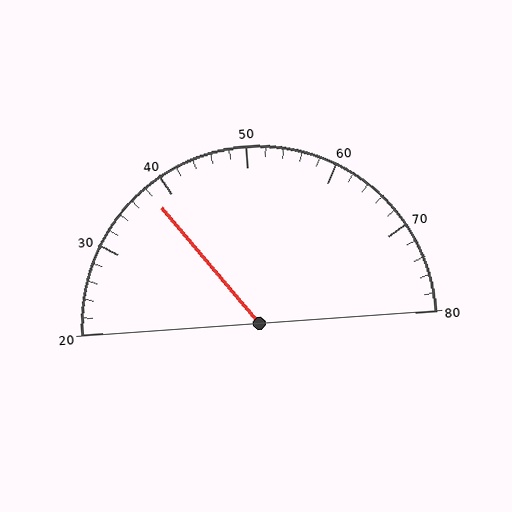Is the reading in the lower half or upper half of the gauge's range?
The reading is in the lower half of the range (20 to 80).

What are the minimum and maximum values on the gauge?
The gauge ranges from 20 to 80.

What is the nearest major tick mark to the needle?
The nearest major tick mark is 40.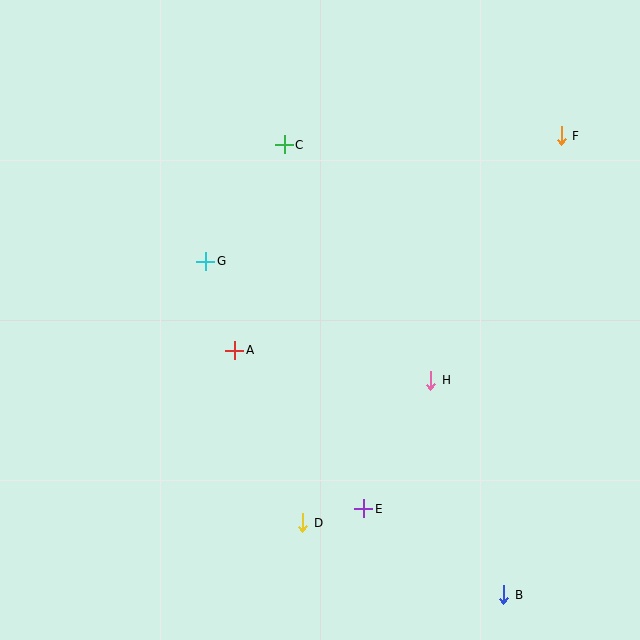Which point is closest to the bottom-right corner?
Point B is closest to the bottom-right corner.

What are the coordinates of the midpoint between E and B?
The midpoint between E and B is at (434, 552).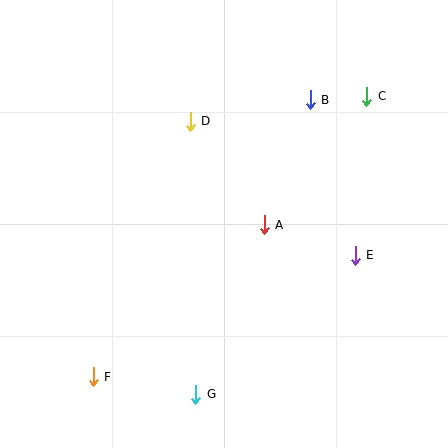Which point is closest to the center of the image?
Point A at (264, 225) is closest to the center.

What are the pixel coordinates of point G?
Point G is at (196, 394).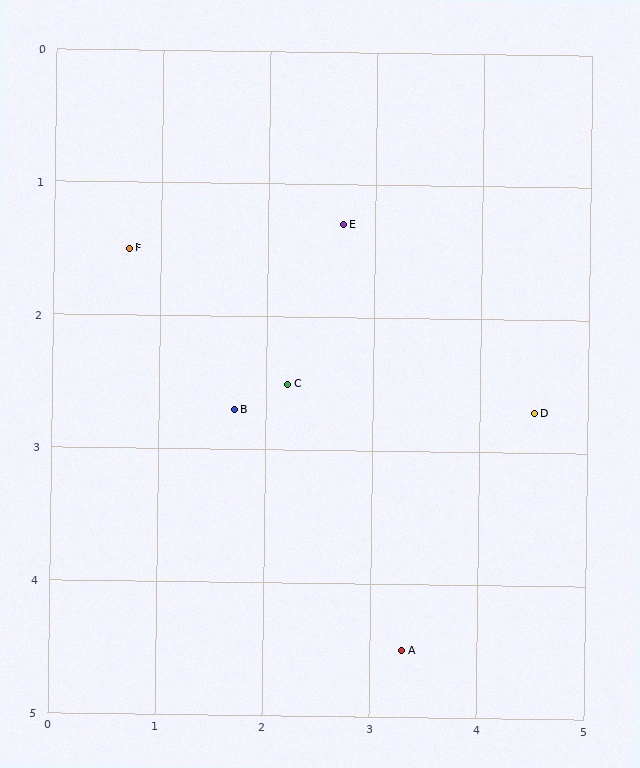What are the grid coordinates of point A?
Point A is at approximately (3.3, 4.5).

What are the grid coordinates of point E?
Point E is at approximately (2.7, 1.3).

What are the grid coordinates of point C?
Point C is at approximately (2.2, 2.5).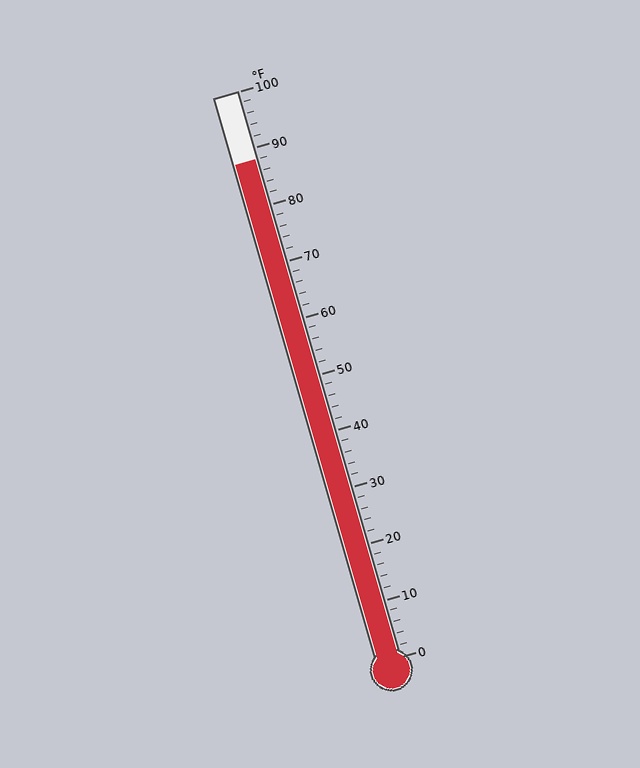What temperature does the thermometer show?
The thermometer shows approximately 88°F.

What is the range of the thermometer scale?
The thermometer scale ranges from 0°F to 100°F.